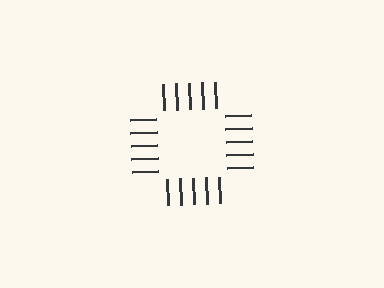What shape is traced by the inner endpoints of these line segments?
An illusory square — the line segments terminate on its edges but no continuous stroke is drawn.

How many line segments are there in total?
20 — 5 along each of the 4 edges.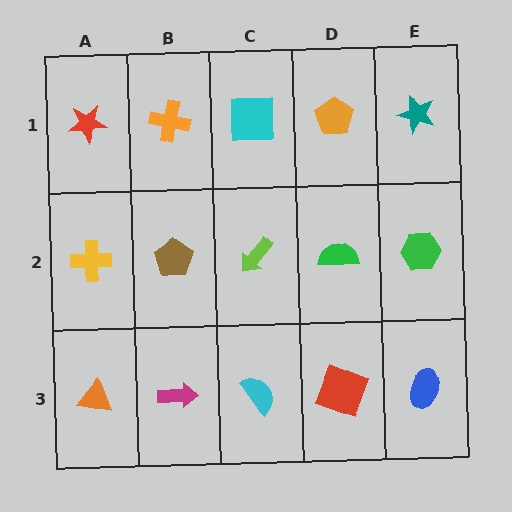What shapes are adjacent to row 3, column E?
A green hexagon (row 2, column E), a red square (row 3, column D).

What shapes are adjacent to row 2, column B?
An orange cross (row 1, column B), a magenta arrow (row 3, column B), a yellow cross (row 2, column A), a lime arrow (row 2, column C).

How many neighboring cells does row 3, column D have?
3.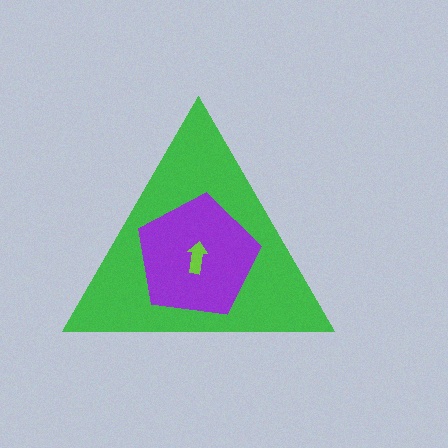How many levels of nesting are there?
3.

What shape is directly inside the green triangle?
The purple pentagon.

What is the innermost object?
The lime arrow.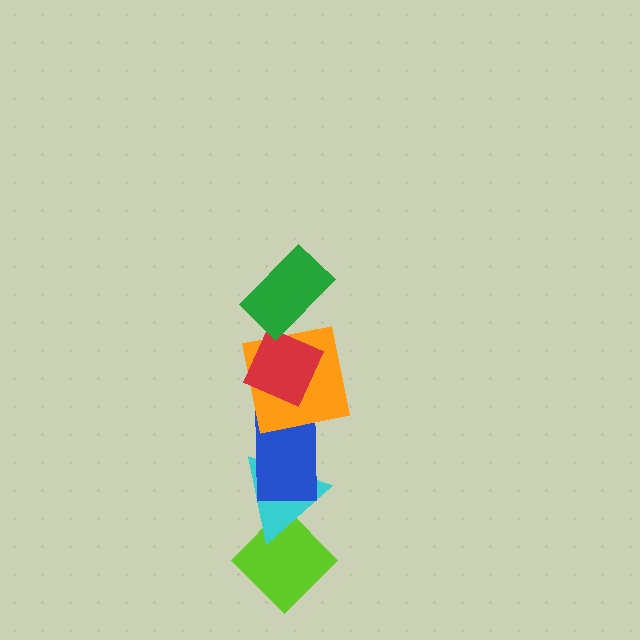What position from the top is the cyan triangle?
The cyan triangle is 5th from the top.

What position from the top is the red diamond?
The red diamond is 2nd from the top.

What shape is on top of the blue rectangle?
The orange square is on top of the blue rectangle.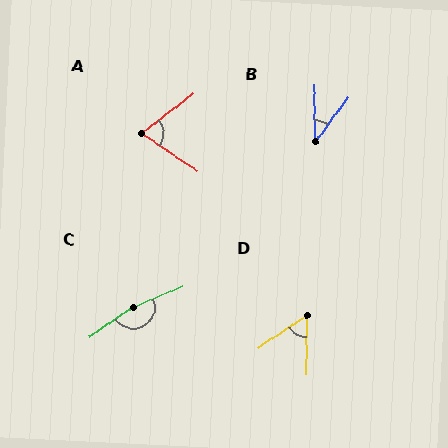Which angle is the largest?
C, at approximately 168 degrees.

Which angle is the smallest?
B, at approximately 38 degrees.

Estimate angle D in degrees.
Approximately 55 degrees.